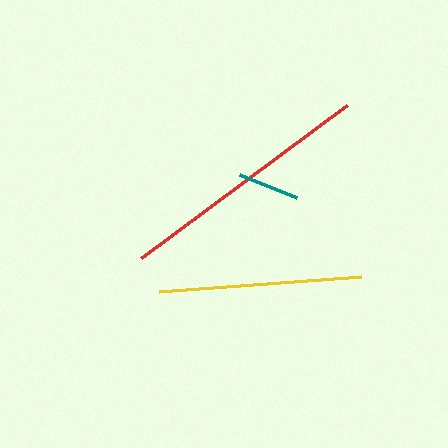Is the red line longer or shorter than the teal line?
The red line is longer than the teal line.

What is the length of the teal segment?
The teal segment is approximately 61 pixels long.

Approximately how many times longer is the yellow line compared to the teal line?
The yellow line is approximately 3.3 times the length of the teal line.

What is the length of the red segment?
The red segment is approximately 257 pixels long.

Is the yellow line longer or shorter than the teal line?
The yellow line is longer than the teal line.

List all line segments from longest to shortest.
From longest to shortest: red, yellow, teal.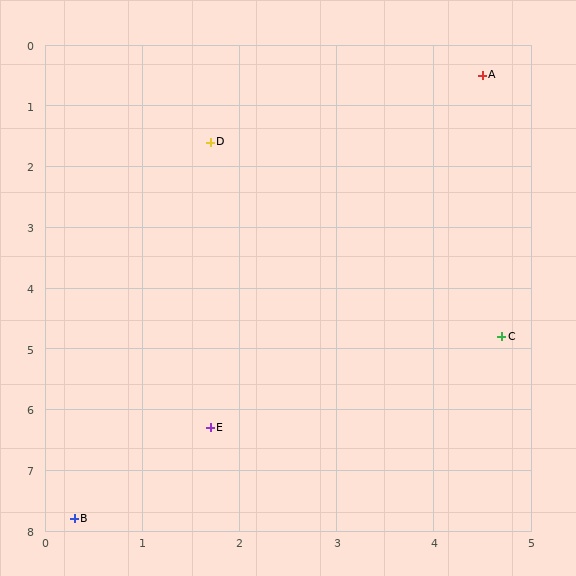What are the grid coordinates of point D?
Point D is at approximately (1.7, 1.6).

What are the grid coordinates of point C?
Point C is at approximately (4.7, 4.8).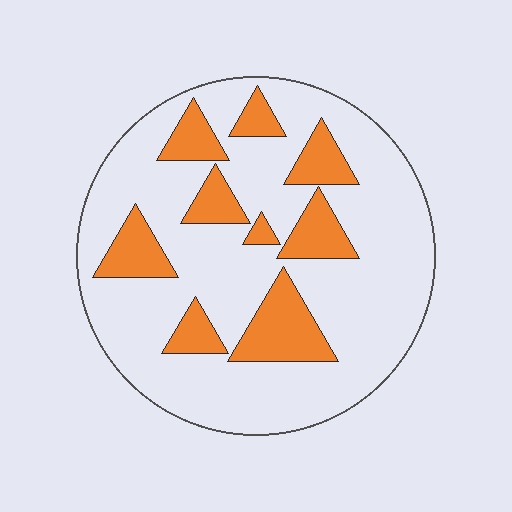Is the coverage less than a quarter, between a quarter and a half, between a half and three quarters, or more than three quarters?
Less than a quarter.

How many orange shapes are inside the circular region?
9.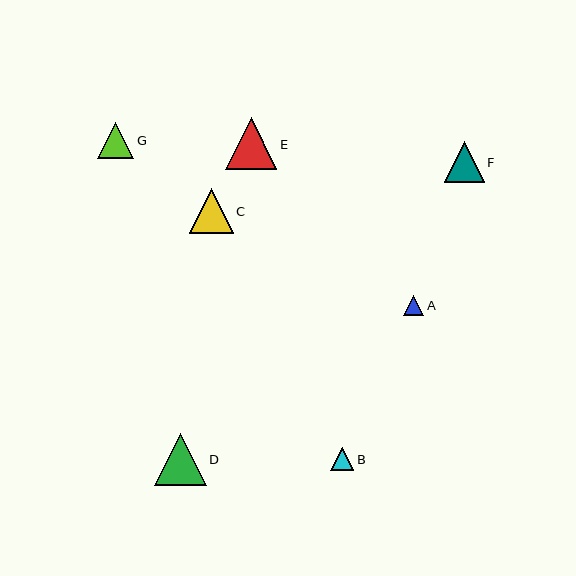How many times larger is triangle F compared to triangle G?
Triangle F is approximately 1.1 times the size of triangle G.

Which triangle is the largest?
Triangle D is the largest with a size of approximately 52 pixels.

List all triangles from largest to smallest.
From largest to smallest: D, E, C, F, G, B, A.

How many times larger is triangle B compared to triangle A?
Triangle B is approximately 1.1 times the size of triangle A.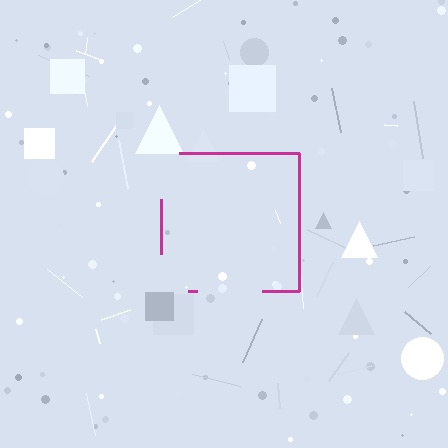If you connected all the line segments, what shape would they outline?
They would outline a square.